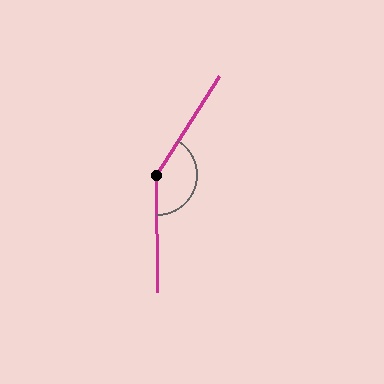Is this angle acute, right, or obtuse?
It is obtuse.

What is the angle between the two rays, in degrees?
Approximately 147 degrees.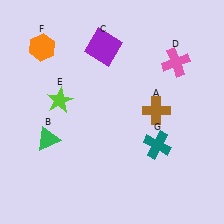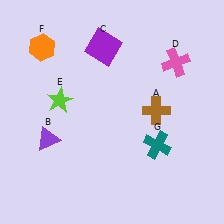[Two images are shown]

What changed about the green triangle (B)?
In Image 1, B is green. In Image 2, it changed to purple.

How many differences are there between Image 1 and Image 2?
There is 1 difference between the two images.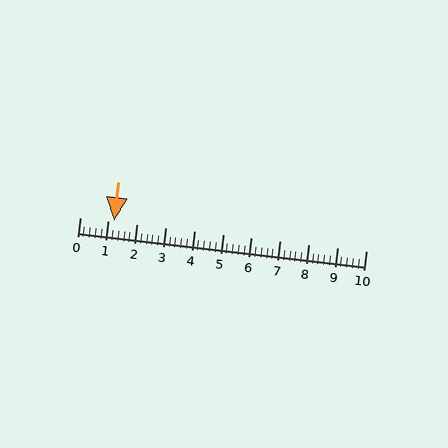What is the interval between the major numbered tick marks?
The major tick marks are spaced 1 units apart.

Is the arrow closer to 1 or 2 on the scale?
The arrow is closer to 1.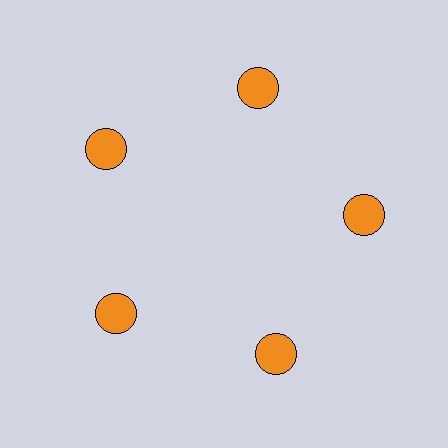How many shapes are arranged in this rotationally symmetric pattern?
There are 5 shapes, arranged in 5 groups of 1.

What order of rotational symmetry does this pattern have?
This pattern has 5-fold rotational symmetry.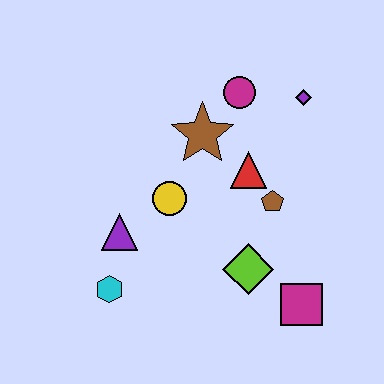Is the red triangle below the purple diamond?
Yes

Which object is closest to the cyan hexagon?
The purple triangle is closest to the cyan hexagon.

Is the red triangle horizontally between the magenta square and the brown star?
Yes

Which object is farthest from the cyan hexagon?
The purple diamond is farthest from the cyan hexagon.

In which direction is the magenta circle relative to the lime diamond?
The magenta circle is above the lime diamond.